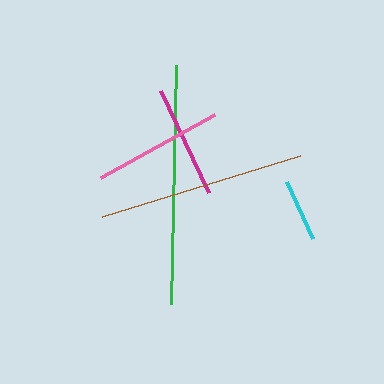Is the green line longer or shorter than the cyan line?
The green line is longer than the cyan line.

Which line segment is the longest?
The green line is the longest at approximately 239 pixels.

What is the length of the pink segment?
The pink segment is approximately 130 pixels long.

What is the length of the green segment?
The green segment is approximately 239 pixels long.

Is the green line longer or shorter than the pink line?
The green line is longer than the pink line.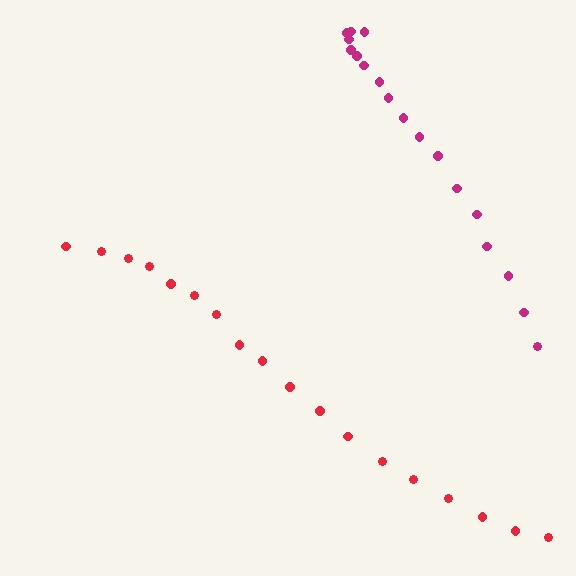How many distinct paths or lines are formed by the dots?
There are 2 distinct paths.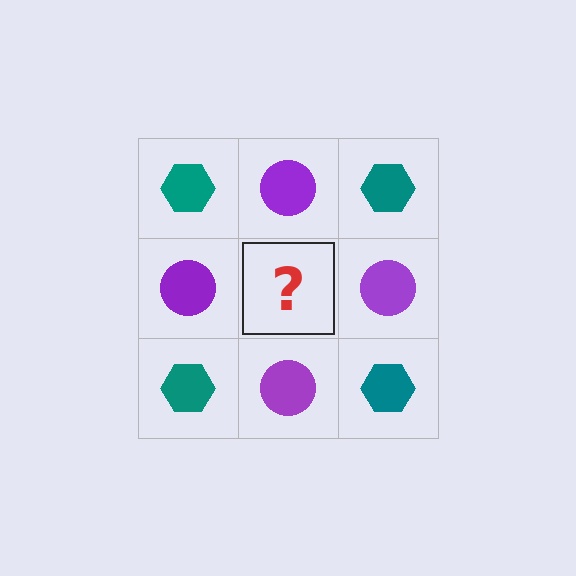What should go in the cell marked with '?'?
The missing cell should contain a teal hexagon.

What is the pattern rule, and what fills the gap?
The rule is that it alternates teal hexagon and purple circle in a checkerboard pattern. The gap should be filled with a teal hexagon.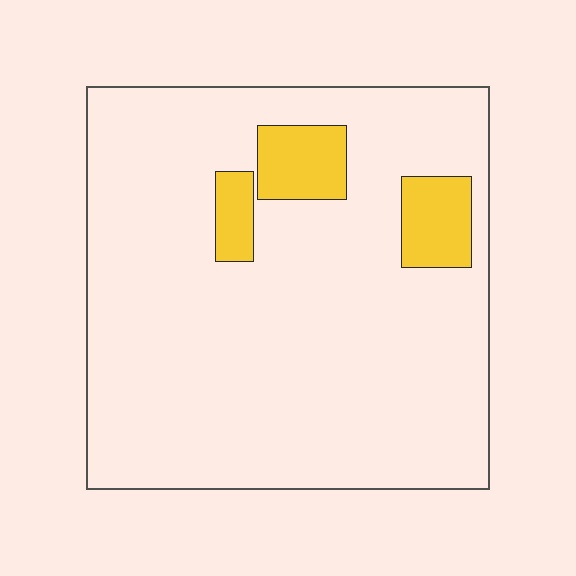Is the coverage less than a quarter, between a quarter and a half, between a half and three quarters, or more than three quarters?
Less than a quarter.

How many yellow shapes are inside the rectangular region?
3.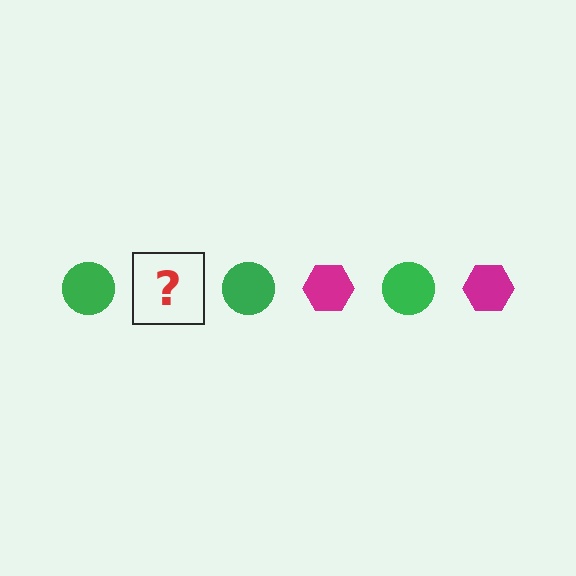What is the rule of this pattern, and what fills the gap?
The rule is that the pattern alternates between green circle and magenta hexagon. The gap should be filled with a magenta hexagon.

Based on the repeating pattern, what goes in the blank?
The blank should be a magenta hexagon.